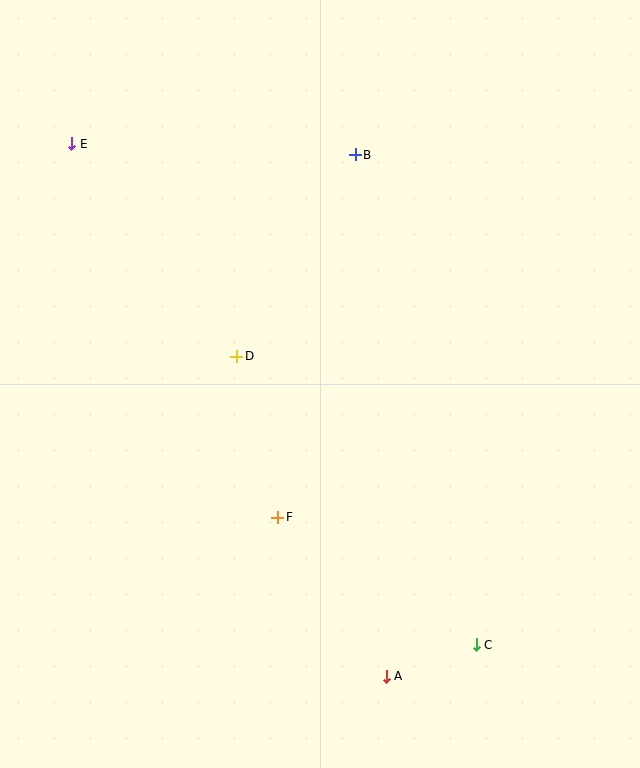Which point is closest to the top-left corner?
Point E is closest to the top-left corner.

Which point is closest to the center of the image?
Point D at (237, 356) is closest to the center.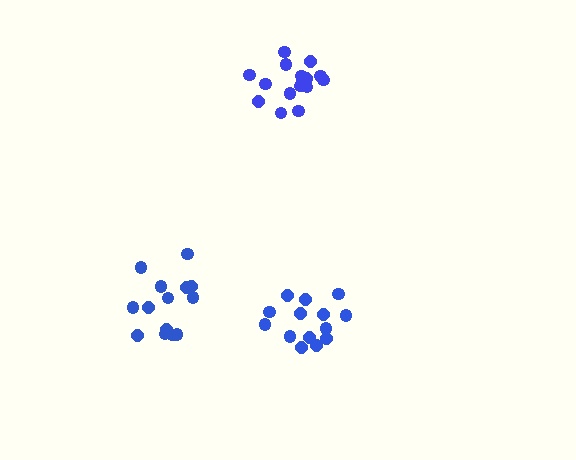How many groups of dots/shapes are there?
There are 3 groups.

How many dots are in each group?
Group 1: 14 dots, Group 2: 17 dots, Group 3: 14 dots (45 total).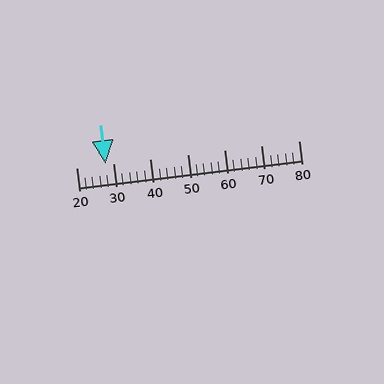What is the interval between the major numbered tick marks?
The major tick marks are spaced 10 units apart.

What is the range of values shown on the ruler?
The ruler shows values from 20 to 80.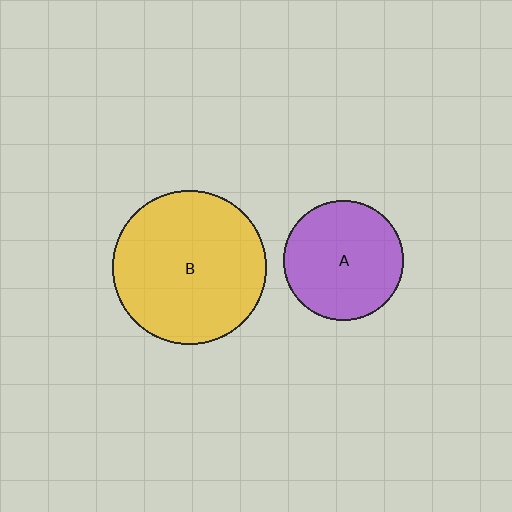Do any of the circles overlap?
No, none of the circles overlap.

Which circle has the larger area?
Circle B (yellow).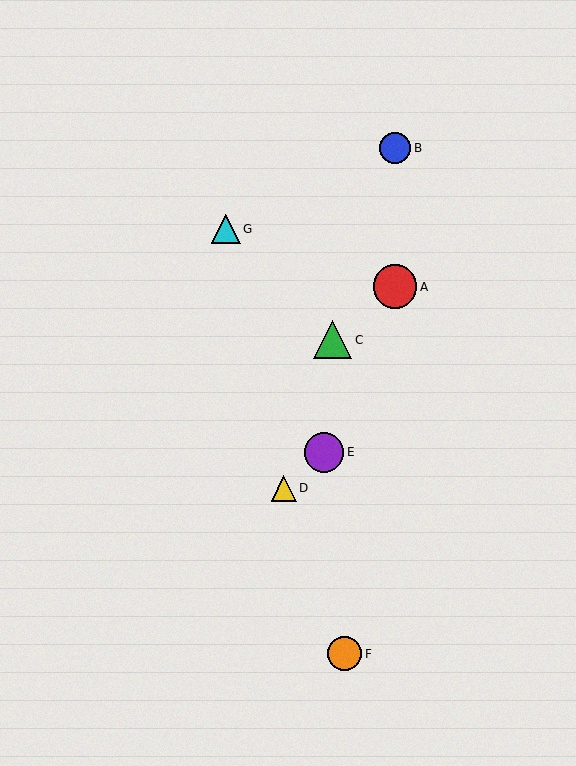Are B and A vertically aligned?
Yes, both are at x≈395.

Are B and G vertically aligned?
No, B is at x≈395 and G is at x≈226.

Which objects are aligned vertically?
Objects A, B are aligned vertically.